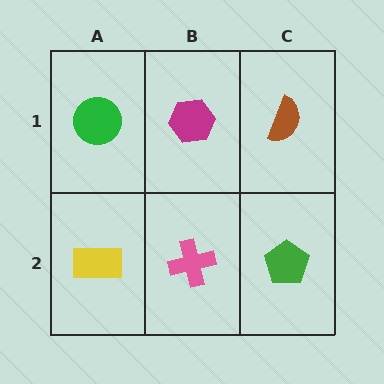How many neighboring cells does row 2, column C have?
2.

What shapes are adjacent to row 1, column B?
A pink cross (row 2, column B), a green circle (row 1, column A), a brown semicircle (row 1, column C).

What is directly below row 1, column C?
A green pentagon.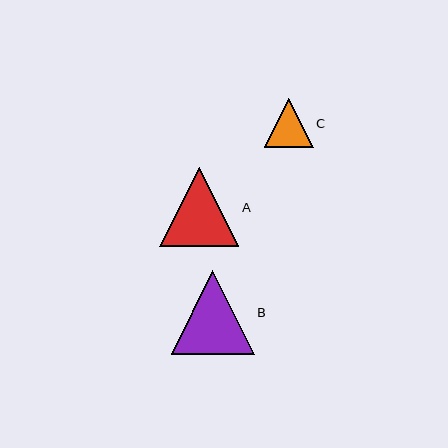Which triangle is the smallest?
Triangle C is the smallest with a size of approximately 49 pixels.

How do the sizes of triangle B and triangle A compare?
Triangle B and triangle A are approximately the same size.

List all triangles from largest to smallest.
From largest to smallest: B, A, C.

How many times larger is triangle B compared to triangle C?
Triangle B is approximately 1.7 times the size of triangle C.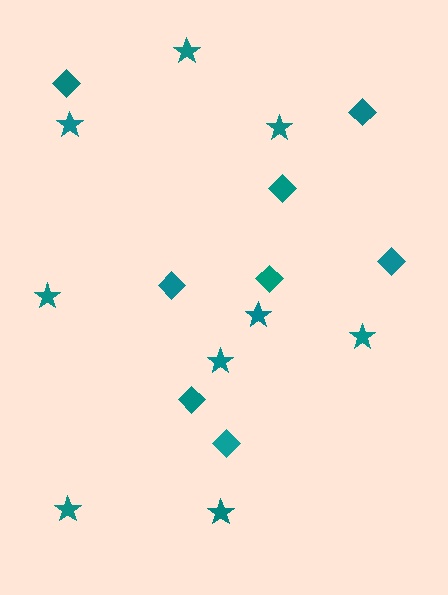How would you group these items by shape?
There are 2 groups: one group of diamonds (8) and one group of stars (9).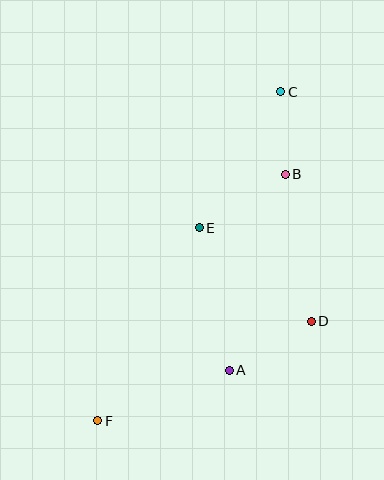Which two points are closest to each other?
Points B and C are closest to each other.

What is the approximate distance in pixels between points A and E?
The distance between A and E is approximately 145 pixels.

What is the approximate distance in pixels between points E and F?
The distance between E and F is approximately 218 pixels.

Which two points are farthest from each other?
Points C and F are farthest from each other.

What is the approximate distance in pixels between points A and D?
The distance between A and D is approximately 96 pixels.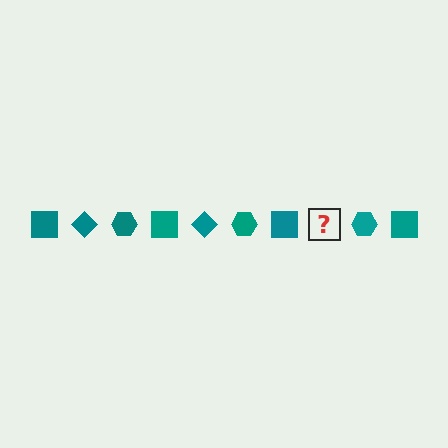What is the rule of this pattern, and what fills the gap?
The rule is that the pattern cycles through square, diamond, hexagon shapes in teal. The gap should be filled with a teal diamond.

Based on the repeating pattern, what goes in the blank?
The blank should be a teal diamond.